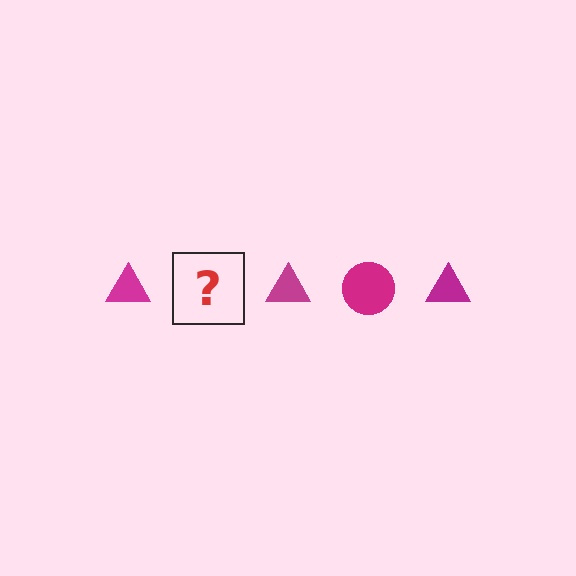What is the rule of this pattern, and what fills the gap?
The rule is that the pattern cycles through triangle, circle shapes in magenta. The gap should be filled with a magenta circle.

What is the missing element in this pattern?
The missing element is a magenta circle.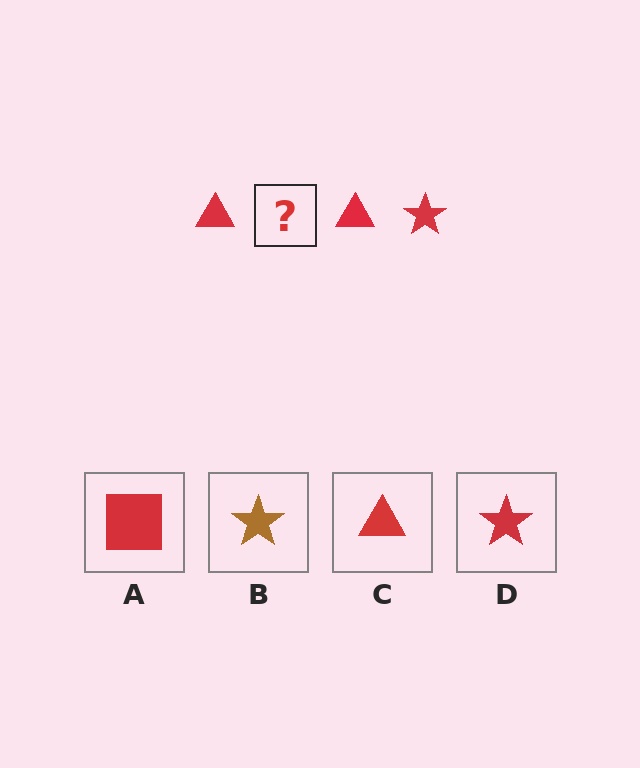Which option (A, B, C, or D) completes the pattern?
D.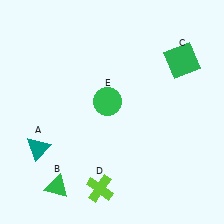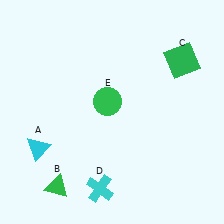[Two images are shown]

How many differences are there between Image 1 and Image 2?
There are 2 differences between the two images.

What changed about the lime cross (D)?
In Image 1, D is lime. In Image 2, it changed to cyan.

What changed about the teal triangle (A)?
In Image 1, A is teal. In Image 2, it changed to cyan.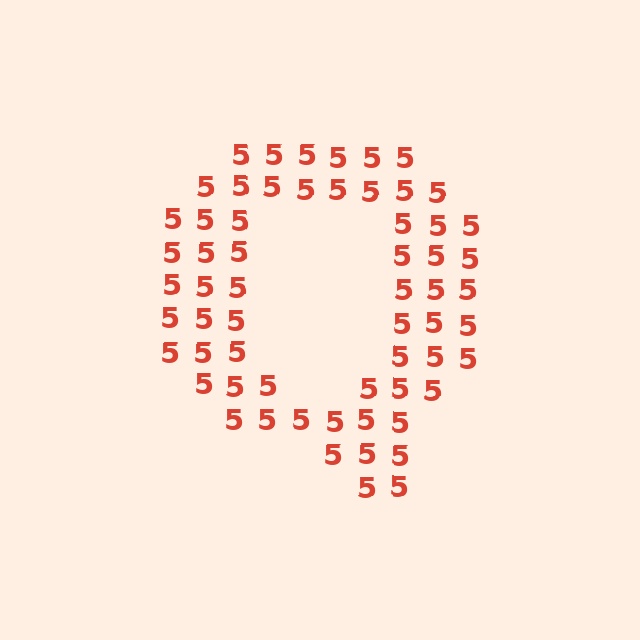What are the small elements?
The small elements are digit 5's.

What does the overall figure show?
The overall figure shows the letter Q.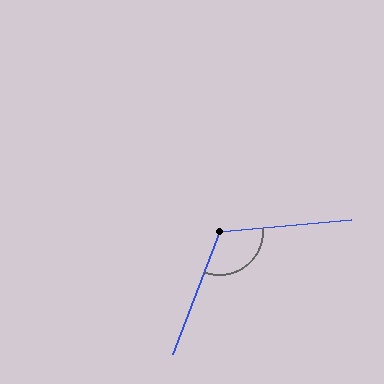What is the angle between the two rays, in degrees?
Approximately 116 degrees.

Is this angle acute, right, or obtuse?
It is obtuse.